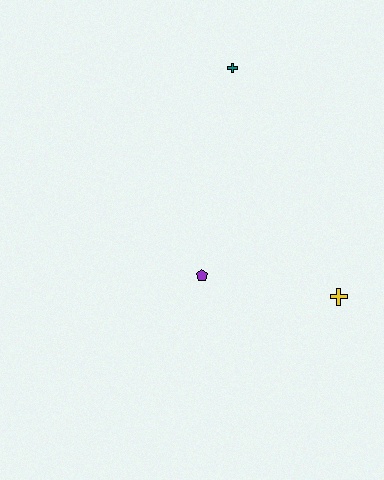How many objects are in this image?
There are 3 objects.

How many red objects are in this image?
There are no red objects.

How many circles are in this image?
There are no circles.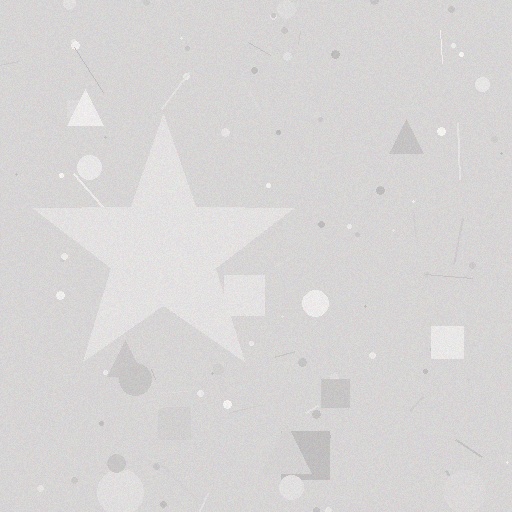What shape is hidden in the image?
A star is hidden in the image.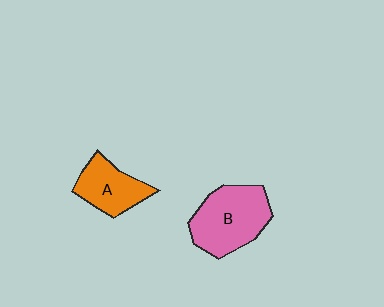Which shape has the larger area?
Shape B (pink).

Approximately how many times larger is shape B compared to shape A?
Approximately 1.5 times.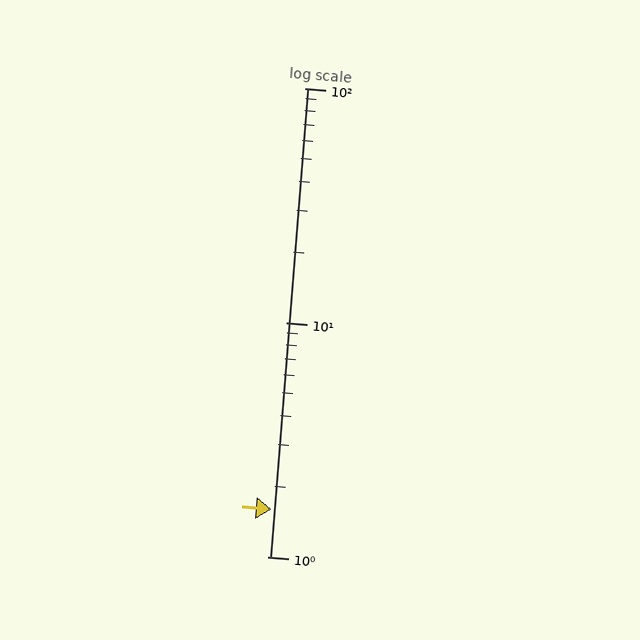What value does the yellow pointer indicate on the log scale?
The pointer indicates approximately 1.6.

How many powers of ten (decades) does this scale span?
The scale spans 2 decades, from 1 to 100.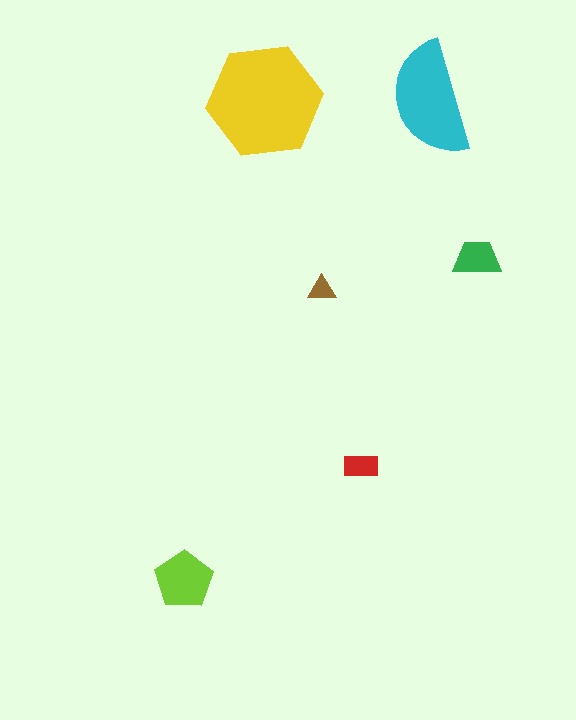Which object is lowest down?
The lime pentagon is bottommost.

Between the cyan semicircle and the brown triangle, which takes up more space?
The cyan semicircle.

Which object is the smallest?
The brown triangle.